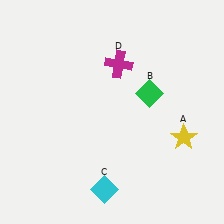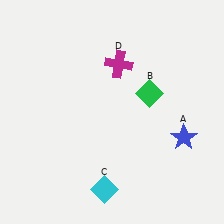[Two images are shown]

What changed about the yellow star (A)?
In Image 1, A is yellow. In Image 2, it changed to blue.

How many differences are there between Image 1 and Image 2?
There is 1 difference between the two images.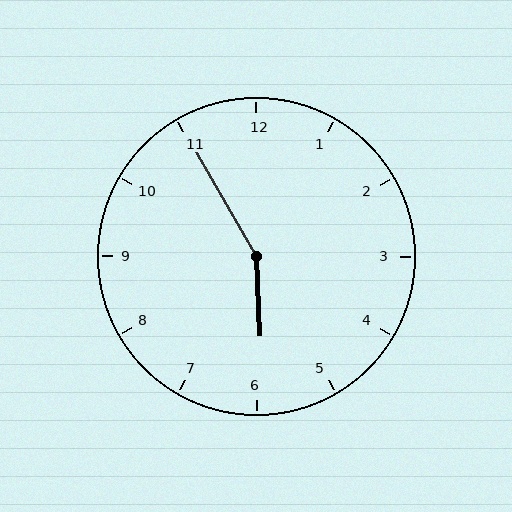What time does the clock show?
5:55.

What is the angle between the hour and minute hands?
Approximately 152 degrees.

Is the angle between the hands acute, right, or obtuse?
It is obtuse.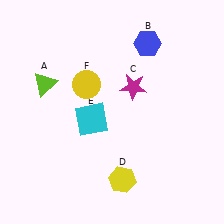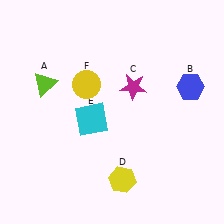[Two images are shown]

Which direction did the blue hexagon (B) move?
The blue hexagon (B) moved down.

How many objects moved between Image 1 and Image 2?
1 object moved between the two images.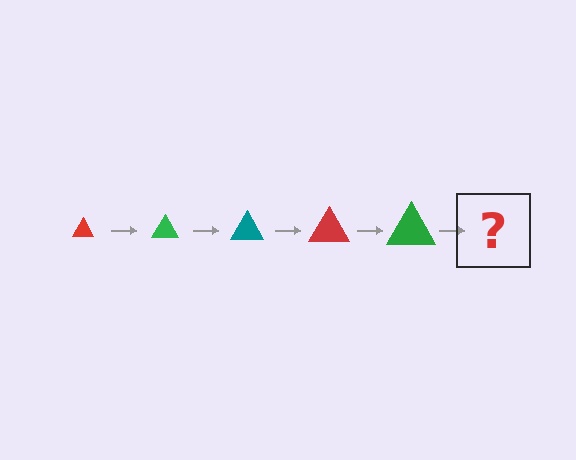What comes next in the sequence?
The next element should be a teal triangle, larger than the previous one.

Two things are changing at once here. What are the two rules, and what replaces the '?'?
The two rules are that the triangle grows larger each step and the color cycles through red, green, and teal. The '?' should be a teal triangle, larger than the previous one.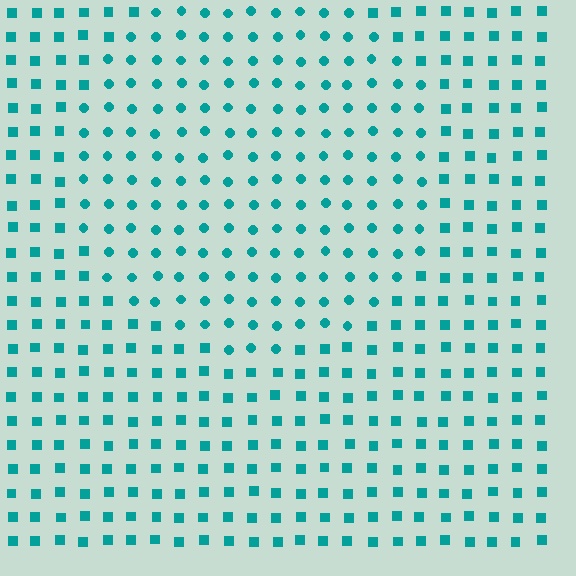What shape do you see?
I see a circle.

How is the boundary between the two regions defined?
The boundary is defined by a change in element shape: circles inside vs. squares outside. All elements share the same color and spacing.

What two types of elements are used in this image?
The image uses circles inside the circle region and squares outside it.